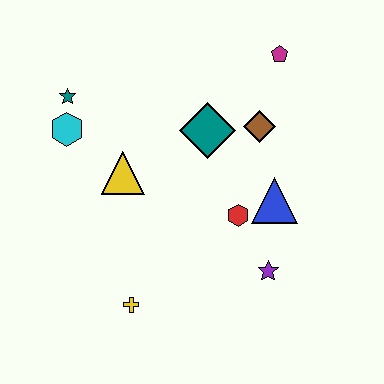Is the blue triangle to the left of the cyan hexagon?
No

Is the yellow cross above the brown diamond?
No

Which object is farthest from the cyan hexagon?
The purple star is farthest from the cyan hexagon.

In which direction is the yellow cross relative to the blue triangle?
The yellow cross is to the left of the blue triangle.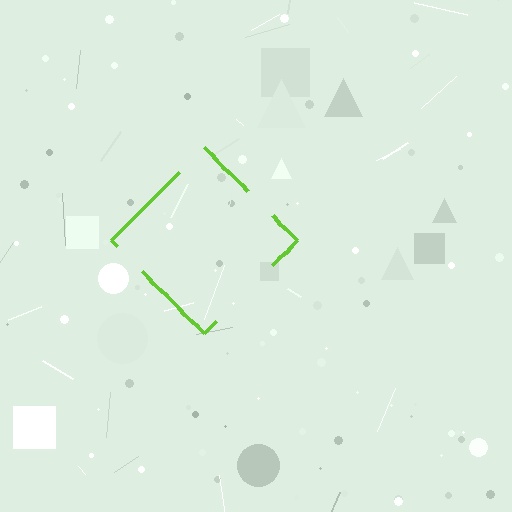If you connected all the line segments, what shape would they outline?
They would outline a diamond.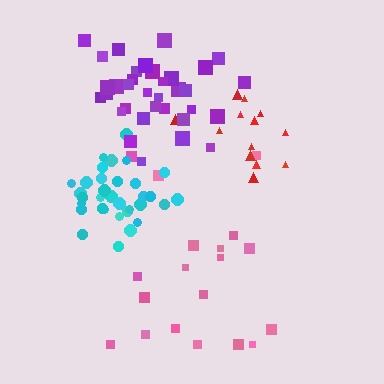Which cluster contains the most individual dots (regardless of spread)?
Purple (35).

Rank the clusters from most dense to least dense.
cyan, purple, red, pink.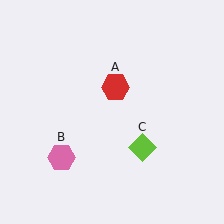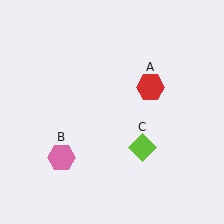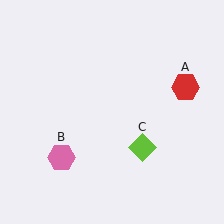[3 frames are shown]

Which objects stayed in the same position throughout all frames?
Pink hexagon (object B) and lime diamond (object C) remained stationary.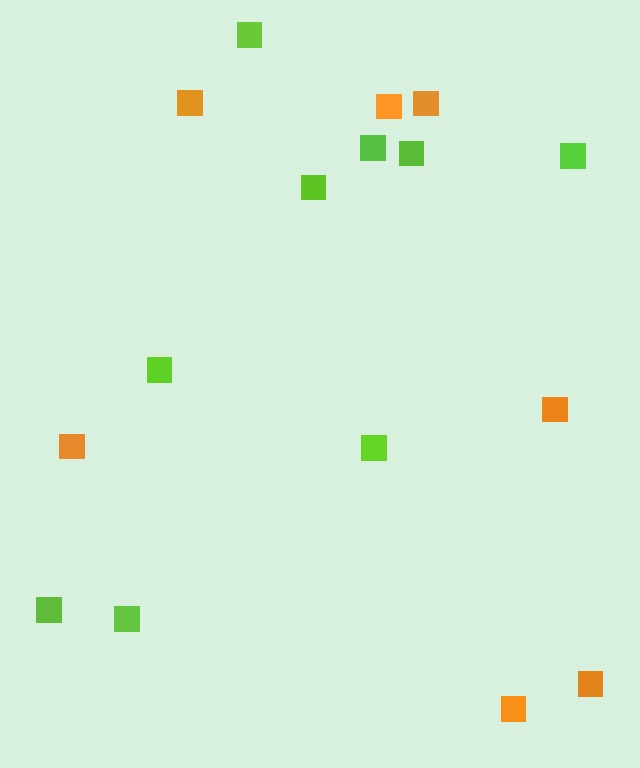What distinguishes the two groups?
There are 2 groups: one group of lime squares (9) and one group of orange squares (7).